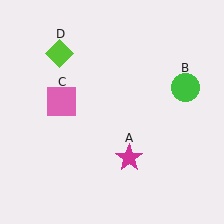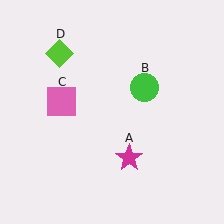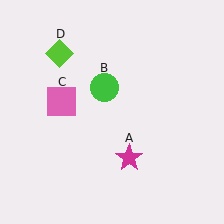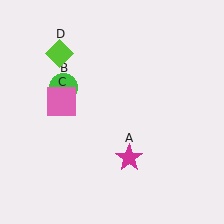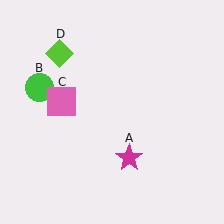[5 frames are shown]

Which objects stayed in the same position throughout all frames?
Magenta star (object A) and pink square (object C) and lime diamond (object D) remained stationary.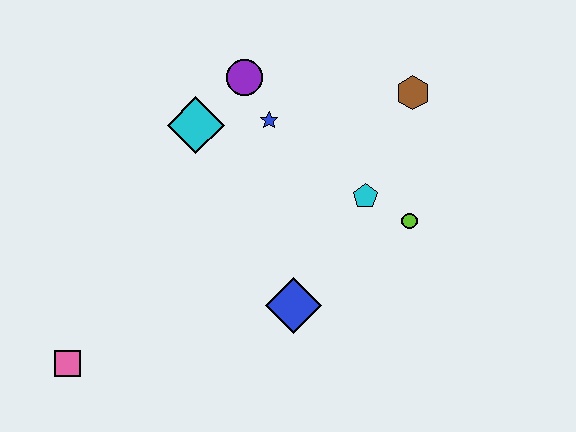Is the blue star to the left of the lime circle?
Yes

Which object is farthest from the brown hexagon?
The pink square is farthest from the brown hexagon.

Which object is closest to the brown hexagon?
The cyan pentagon is closest to the brown hexagon.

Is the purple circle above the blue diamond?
Yes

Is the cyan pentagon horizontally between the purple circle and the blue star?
No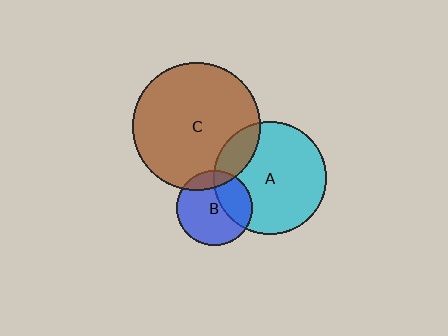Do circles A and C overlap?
Yes.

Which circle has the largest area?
Circle C (brown).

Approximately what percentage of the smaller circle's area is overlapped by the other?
Approximately 15%.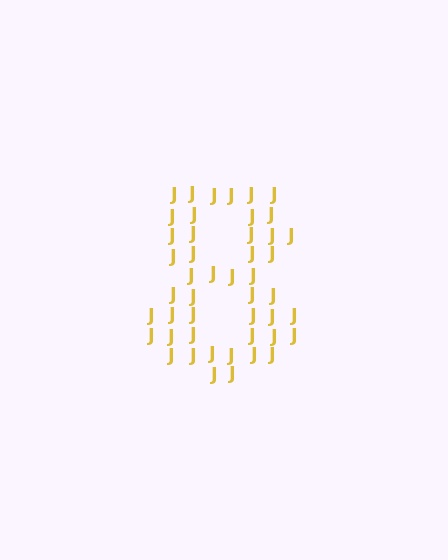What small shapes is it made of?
It is made of small letter J's.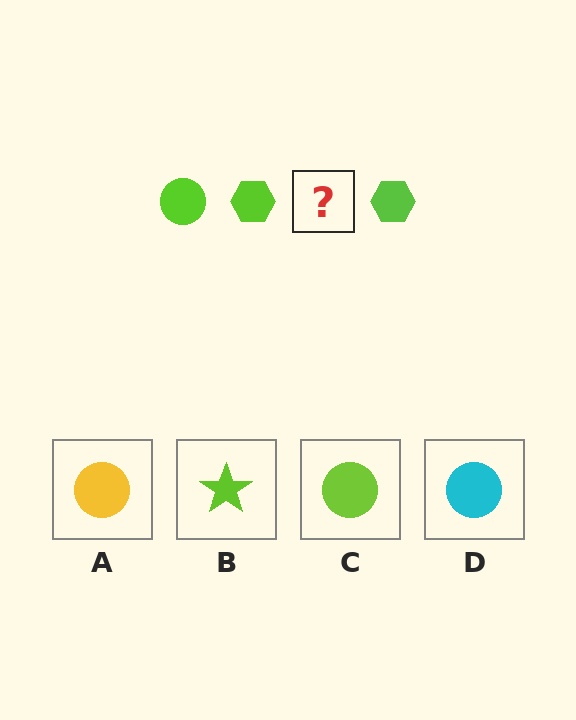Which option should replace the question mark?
Option C.